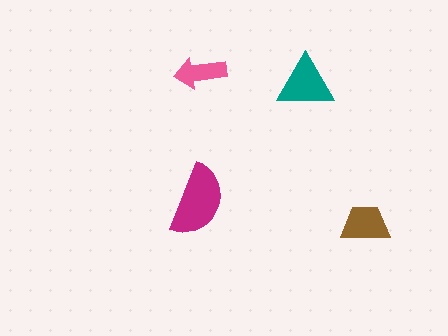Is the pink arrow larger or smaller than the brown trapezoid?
Smaller.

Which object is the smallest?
The pink arrow.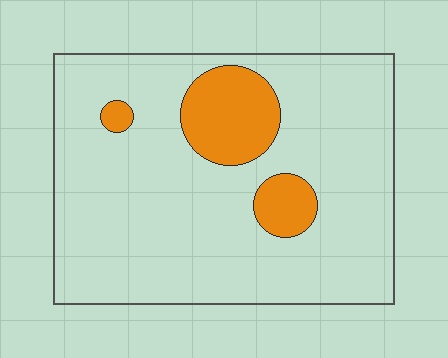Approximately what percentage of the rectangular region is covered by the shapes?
Approximately 15%.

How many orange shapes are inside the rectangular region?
3.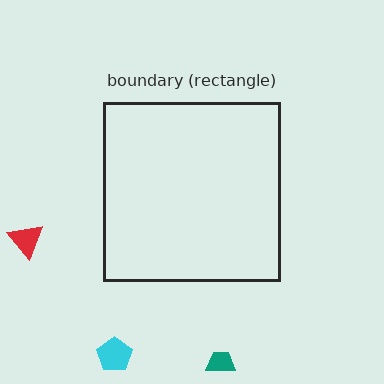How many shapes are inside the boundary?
0 inside, 3 outside.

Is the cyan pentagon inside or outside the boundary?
Outside.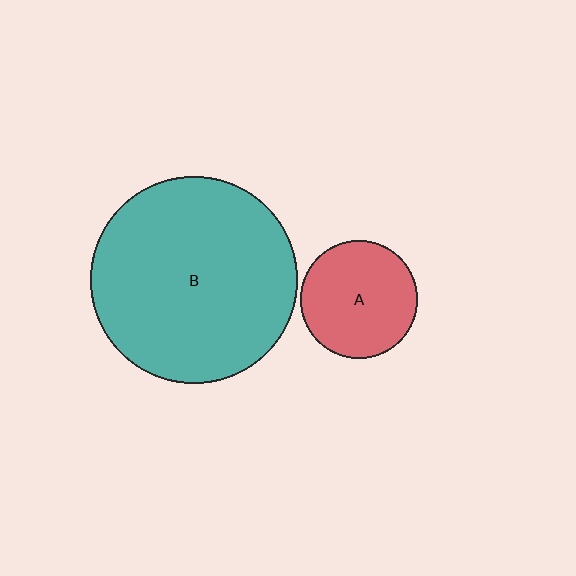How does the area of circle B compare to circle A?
Approximately 3.1 times.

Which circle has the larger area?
Circle B (teal).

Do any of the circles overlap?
No, none of the circles overlap.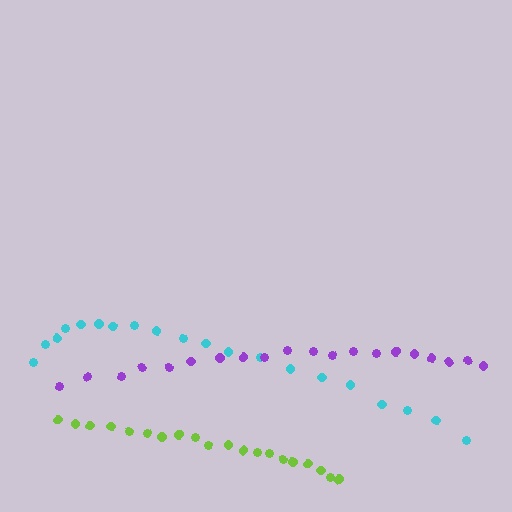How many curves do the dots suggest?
There are 3 distinct paths.